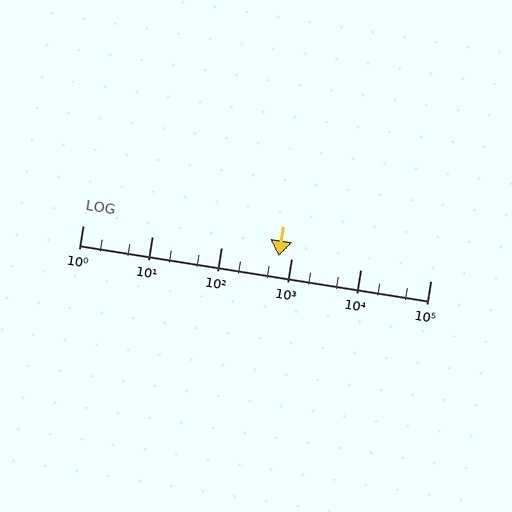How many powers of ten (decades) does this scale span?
The scale spans 5 decades, from 1 to 100000.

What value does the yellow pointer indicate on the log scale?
The pointer indicates approximately 650.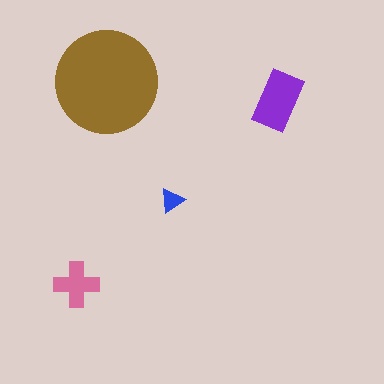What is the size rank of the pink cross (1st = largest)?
3rd.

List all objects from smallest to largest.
The blue triangle, the pink cross, the purple rectangle, the brown circle.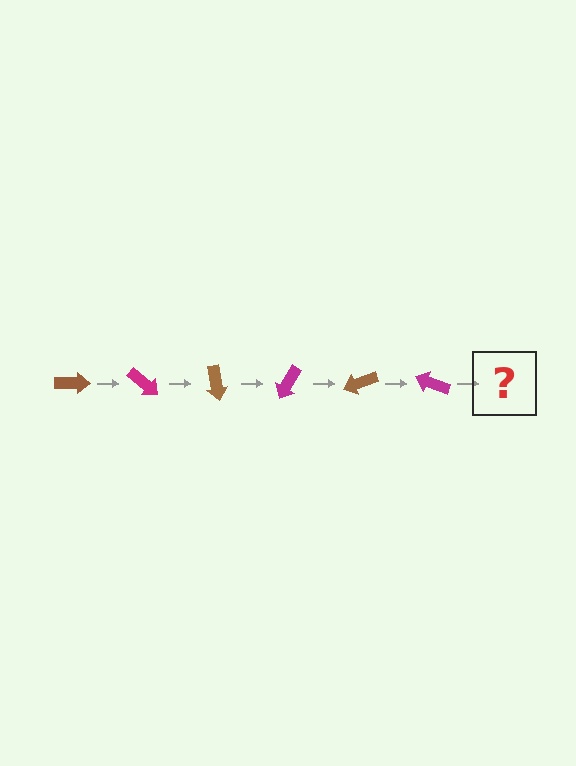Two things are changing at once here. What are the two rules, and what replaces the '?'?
The two rules are that it rotates 40 degrees each step and the color cycles through brown and magenta. The '?' should be a brown arrow, rotated 240 degrees from the start.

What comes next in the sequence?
The next element should be a brown arrow, rotated 240 degrees from the start.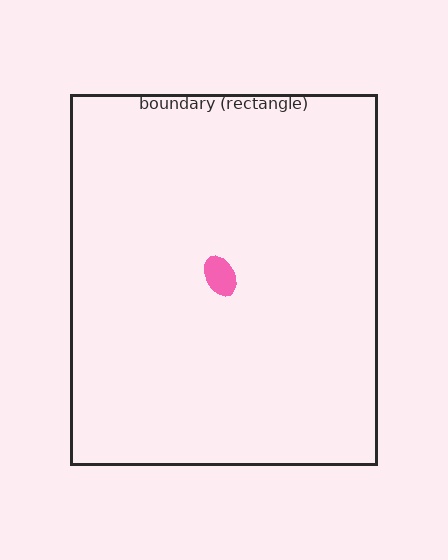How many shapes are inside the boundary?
1 inside, 0 outside.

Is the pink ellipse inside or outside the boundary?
Inside.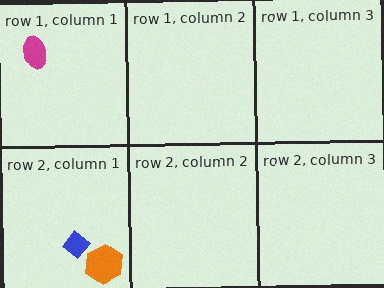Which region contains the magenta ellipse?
The row 1, column 1 region.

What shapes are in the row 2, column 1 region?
The orange hexagon, the blue diamond.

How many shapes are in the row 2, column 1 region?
2.